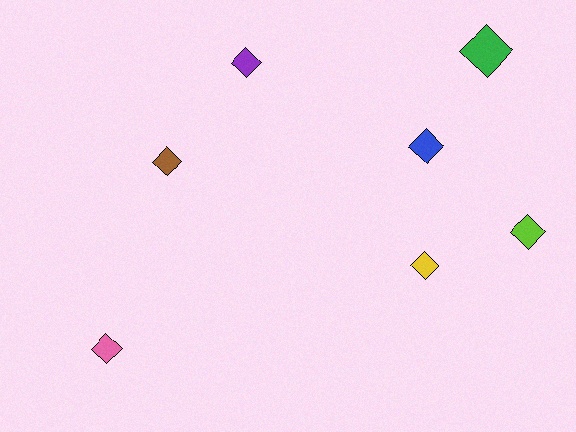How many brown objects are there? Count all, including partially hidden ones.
There is 1 brown object.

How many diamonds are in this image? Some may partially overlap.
There are 7 diamonds.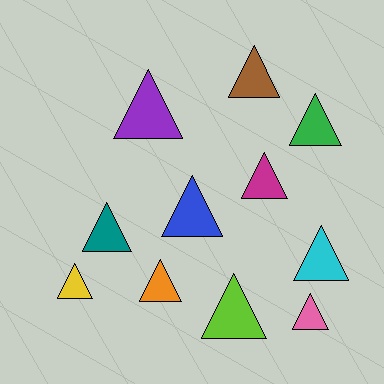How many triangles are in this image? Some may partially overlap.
There are 11 triangles.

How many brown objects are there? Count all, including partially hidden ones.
There is 1 brown object.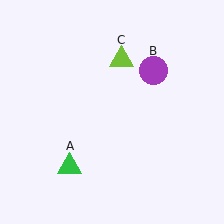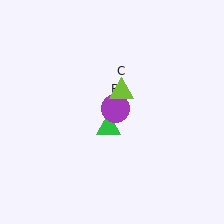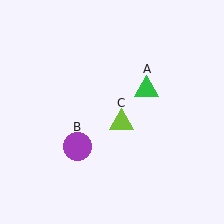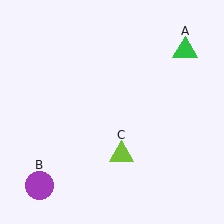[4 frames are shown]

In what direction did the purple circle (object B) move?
The purple circle (object B) moved down and to the left.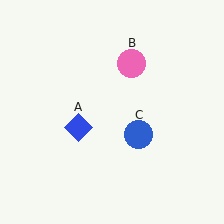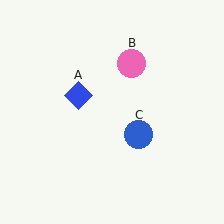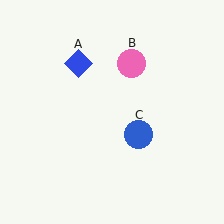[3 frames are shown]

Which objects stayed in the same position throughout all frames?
Pink circle (object B) and blue circle (object C) remained stationary.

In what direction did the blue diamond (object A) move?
The blue diamond (object A) moved up.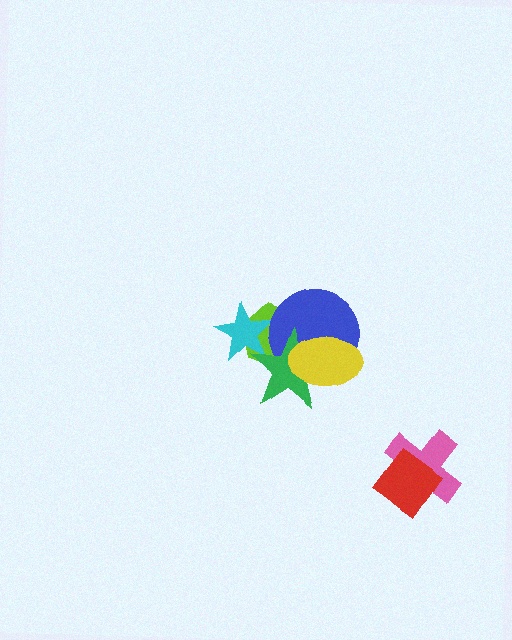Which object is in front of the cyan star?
The green star is in front of the cyan star.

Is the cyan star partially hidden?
Yes, it is partially covered by another shape.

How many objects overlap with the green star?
4 objects overlap with the green star.